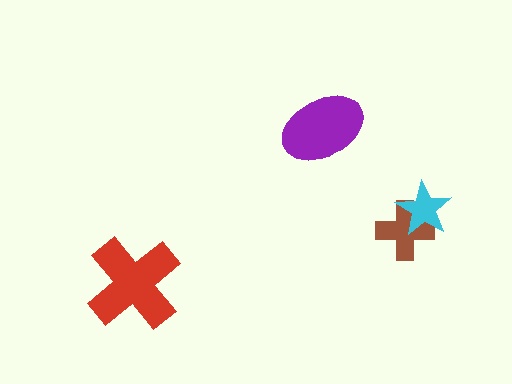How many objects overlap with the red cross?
0 objects overlap with the red cross.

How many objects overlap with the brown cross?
1 object overlaps with the brown cross.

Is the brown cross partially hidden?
Yes, it is partially covered by another shape.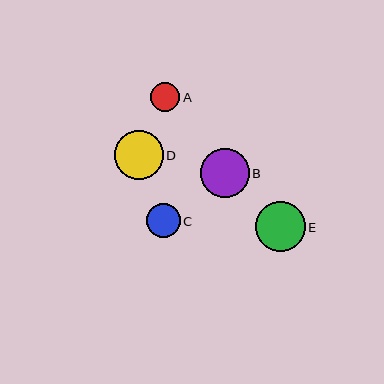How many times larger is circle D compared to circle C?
Circle D is approximately 1.4 times the size of circle C.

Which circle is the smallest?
Circle A is the smallest with a size of approximately 29 pixels.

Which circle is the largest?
Circle E is the largest with a size of approximately 50 pixels.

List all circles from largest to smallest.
From largest to smallest: E, D, B, C, A.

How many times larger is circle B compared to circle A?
Circle B is approximately 1.7 times the size of circle A.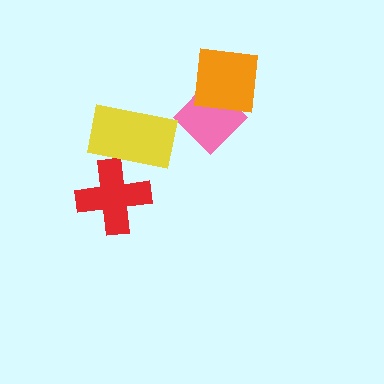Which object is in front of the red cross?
The yellow rectangle is in front of the red cross.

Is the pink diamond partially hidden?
Yes, it is partially covered by another shape.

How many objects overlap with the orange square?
1 object overlaps with the orange square.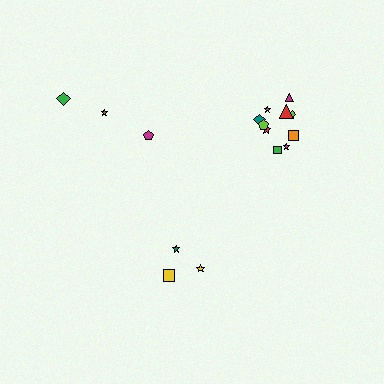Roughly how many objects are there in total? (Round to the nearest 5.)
Roughly 15 objects in total.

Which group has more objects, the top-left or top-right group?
The top-right group.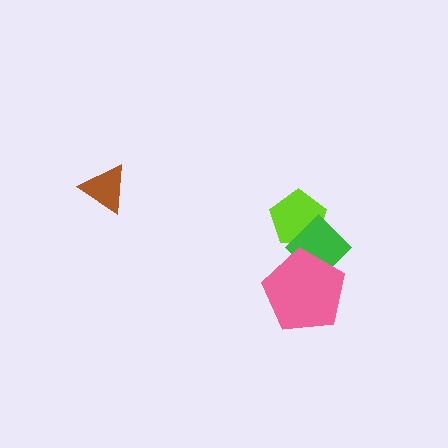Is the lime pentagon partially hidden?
Yes, it is partially covered by another shape.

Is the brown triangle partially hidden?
No, no other shape covers it.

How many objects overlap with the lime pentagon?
1 object overlaps with the lime pentagon.